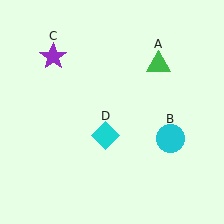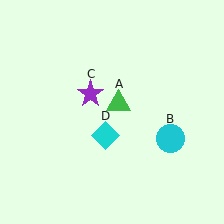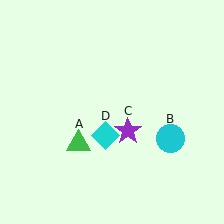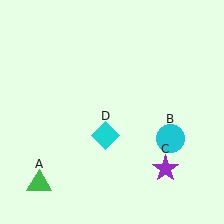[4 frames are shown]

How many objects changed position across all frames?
2 objects changed position: green triangle (object A), purple star (object C).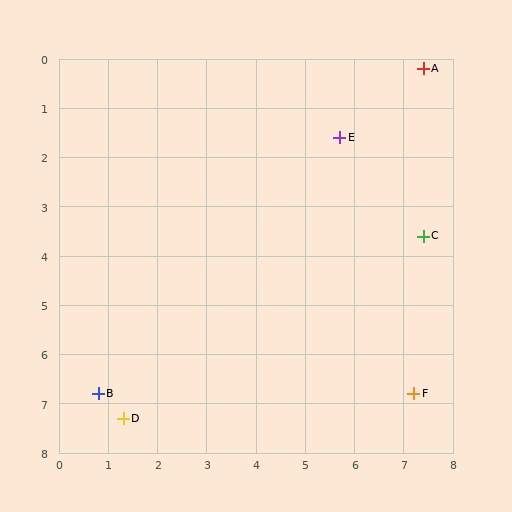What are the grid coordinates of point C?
Point C is at approximately (7.4, 3.6).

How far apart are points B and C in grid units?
Points B and C are about 7.3 grid units apart.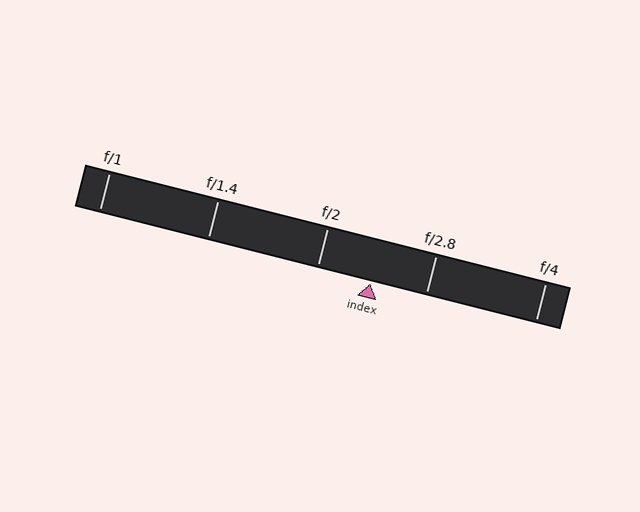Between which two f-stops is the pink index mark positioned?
The index mark is between f/2 and f/2.8.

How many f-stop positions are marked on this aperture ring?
There are 5 f-stop positions marked.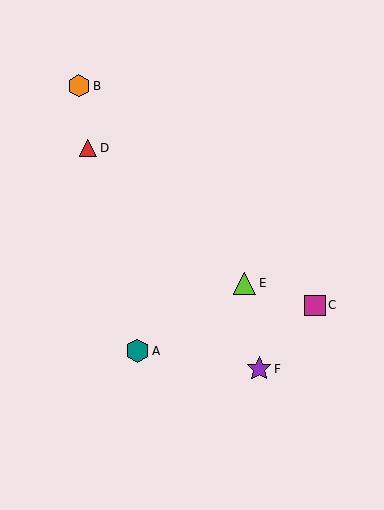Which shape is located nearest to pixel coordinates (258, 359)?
The purple star (labeled F) at (259, 369) is nearest to that location.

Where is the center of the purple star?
The center of the purple star is at (259, 369).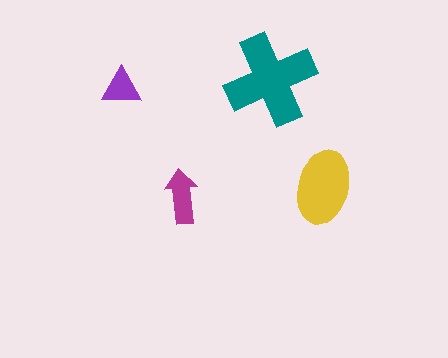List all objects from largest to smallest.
The teal cross, the yellow ellipse, the magenta arrow, the purple triangle.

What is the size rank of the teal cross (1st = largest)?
1st.